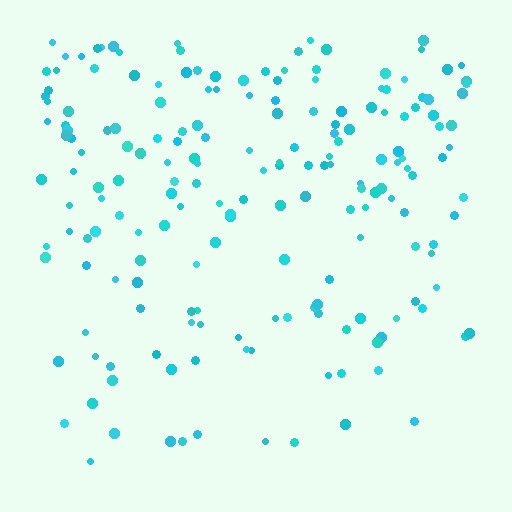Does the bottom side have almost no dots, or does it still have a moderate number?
Still a moderate number, just noticeably fewer than the top.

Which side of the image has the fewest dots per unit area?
The bottom.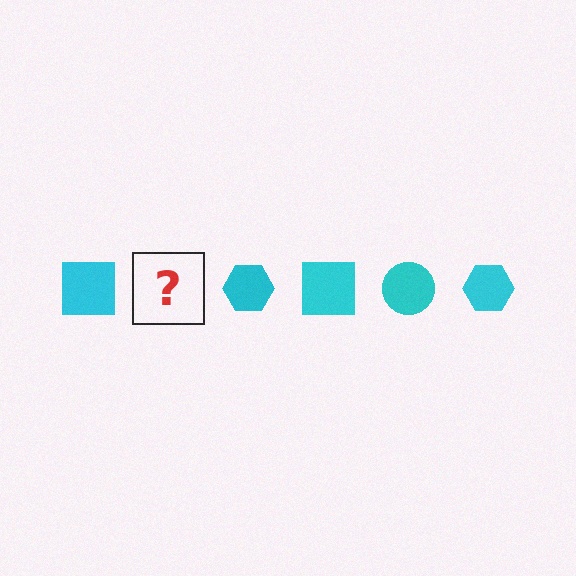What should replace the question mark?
The question mark should be replaced with a cyan circle.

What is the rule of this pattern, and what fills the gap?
The rule is that the pattern cycles through square, circle, hexagon shapes in cyan. The gap should be filled with a cyan circle.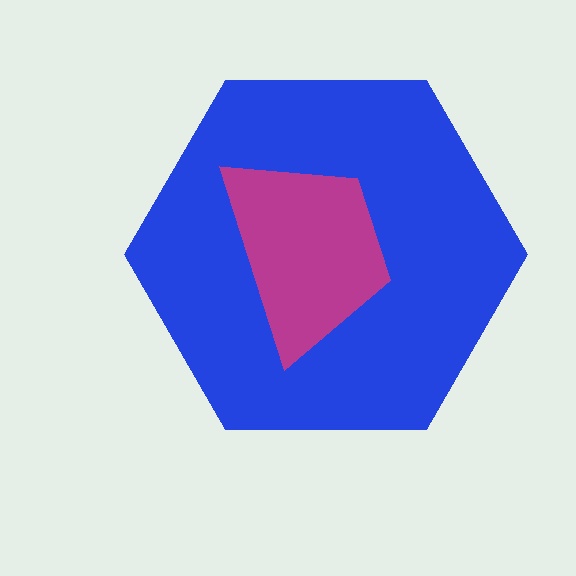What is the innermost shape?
The magenta trapezoid.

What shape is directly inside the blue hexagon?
The magenta trapezoid.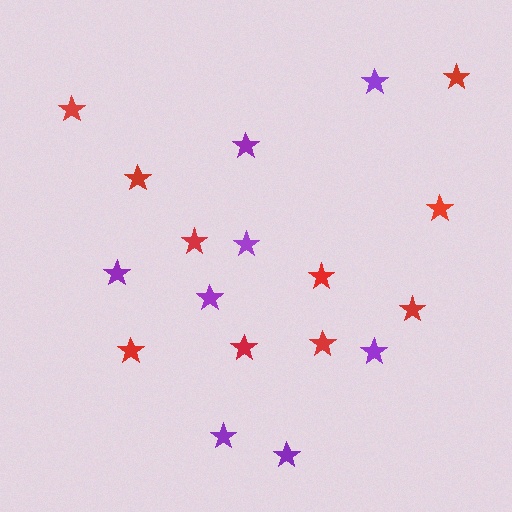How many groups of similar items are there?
There are 2 groups: one group of purple stars (8) and one group of red stars (10).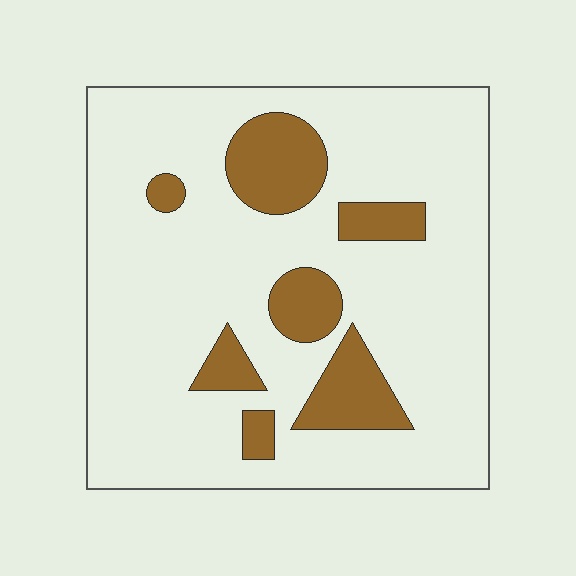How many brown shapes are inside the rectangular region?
7.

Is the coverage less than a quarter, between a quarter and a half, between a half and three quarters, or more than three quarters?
Less than a quarter.